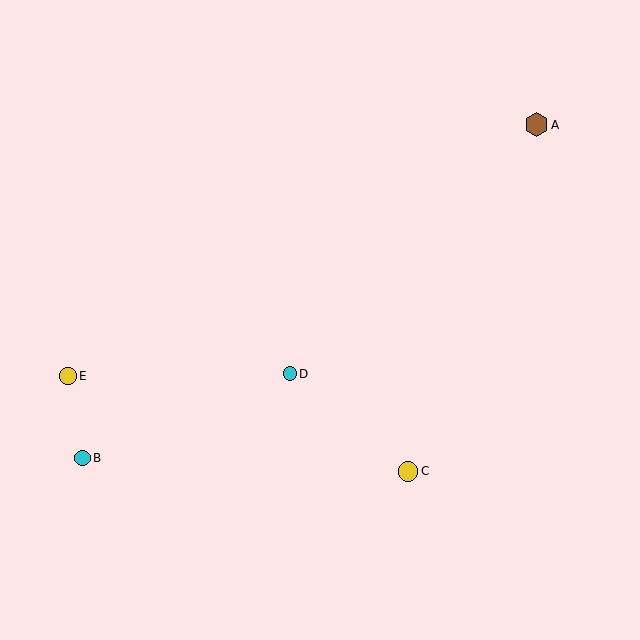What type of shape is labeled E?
Shape E is a yellow circle.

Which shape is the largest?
The brown hexagon (labeled A) is the largest.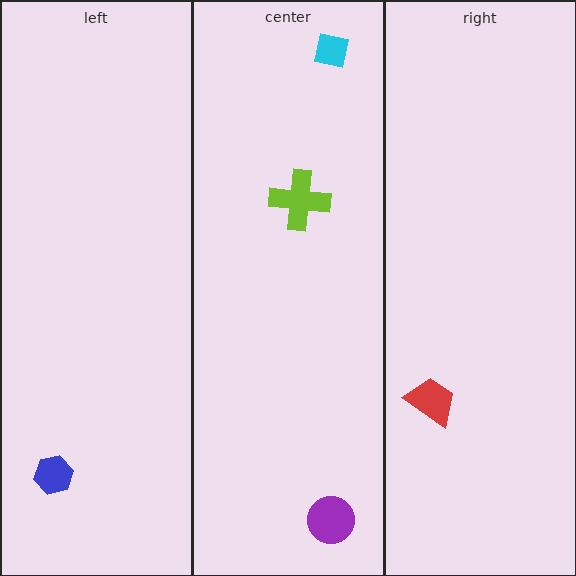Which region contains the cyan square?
The center region.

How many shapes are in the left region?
1.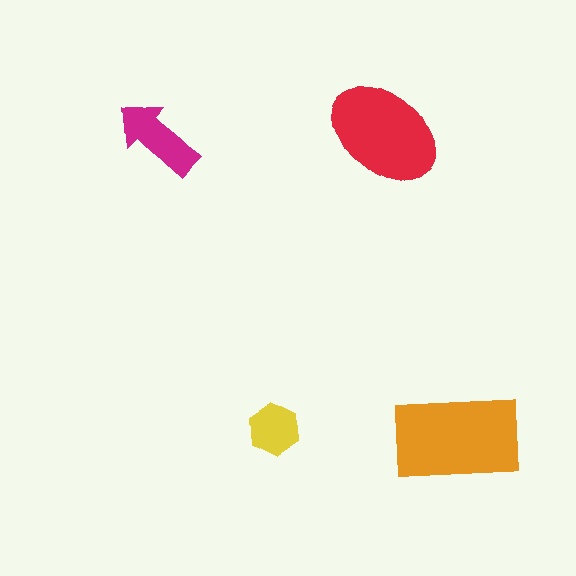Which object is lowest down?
The orange rectangle is bottommost.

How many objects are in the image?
There are 4 objects in the image.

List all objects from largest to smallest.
The orange rectangle, the red ellipse, the magenta arrow, the yellow hexagon.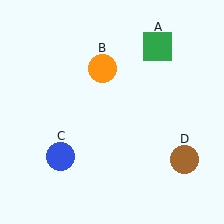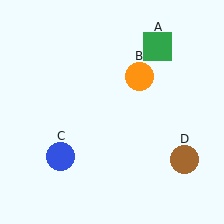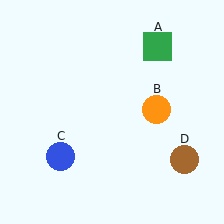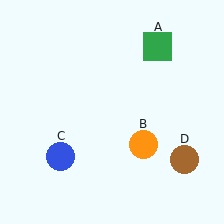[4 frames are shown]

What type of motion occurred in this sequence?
The orange circle (object B) rotated clockwise around the center of the scene.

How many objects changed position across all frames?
1 object changed position: orange circle (object B).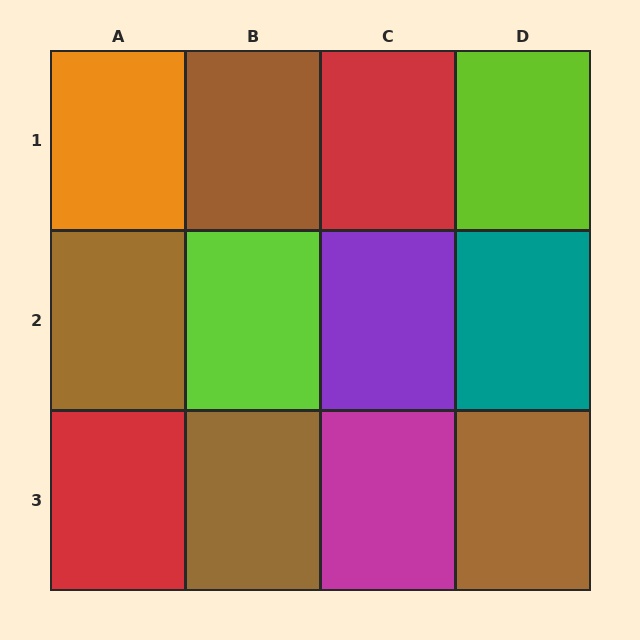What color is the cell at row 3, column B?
Brown.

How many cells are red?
2 cells are red.